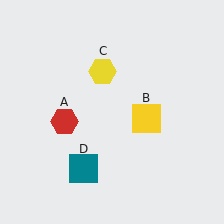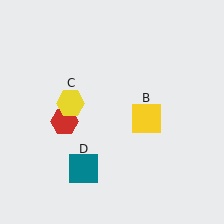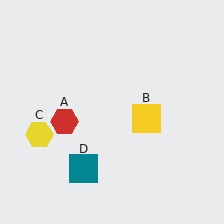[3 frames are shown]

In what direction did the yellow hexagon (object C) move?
The yellow hexagon (object C) moved down and to the left.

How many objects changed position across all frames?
1 object changed position: yellow hexagon (object C).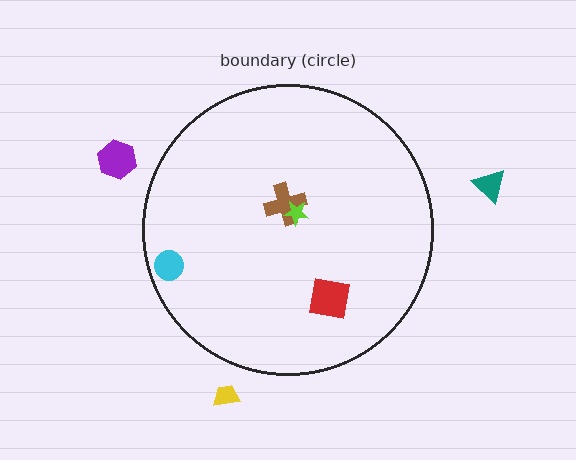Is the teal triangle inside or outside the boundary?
Outside.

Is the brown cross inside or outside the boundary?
Inside.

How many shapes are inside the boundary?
4 inside, 3 outside.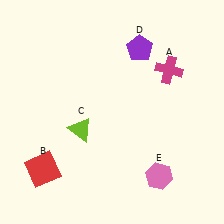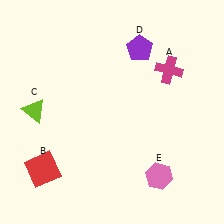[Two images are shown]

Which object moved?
The lime triangle (C) moved left.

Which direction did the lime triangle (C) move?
The lime triangle (C) moved left.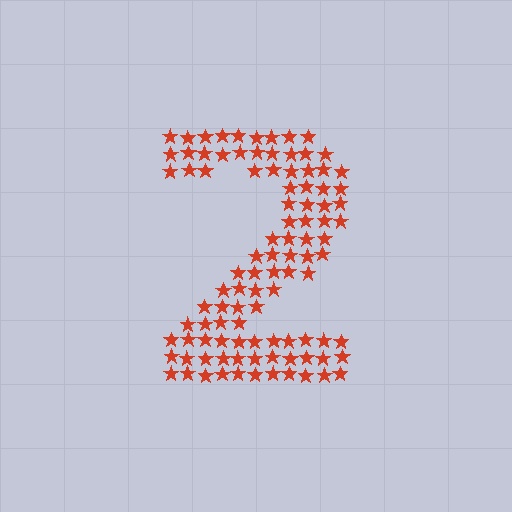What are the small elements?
The small elements are stars.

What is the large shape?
The large shape is the digit 2.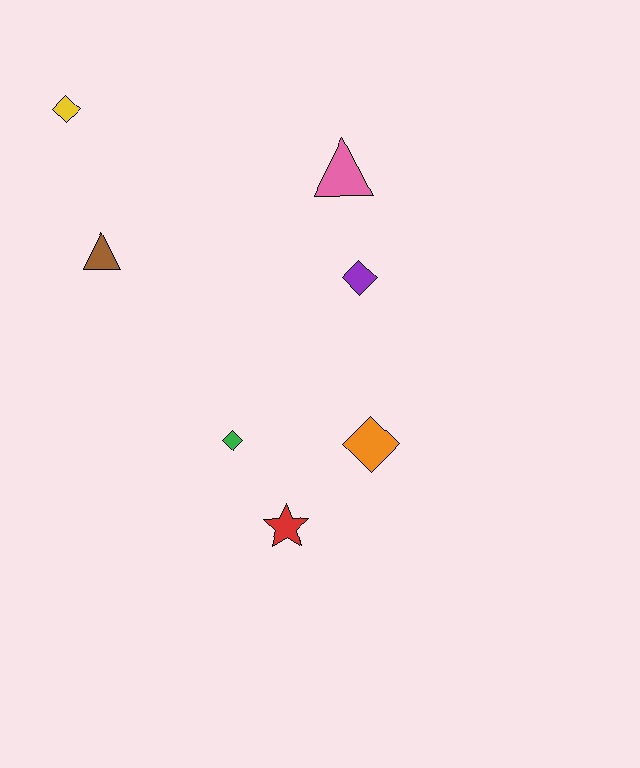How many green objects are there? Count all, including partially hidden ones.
There is 1 green object.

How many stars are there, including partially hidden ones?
There is 1 star.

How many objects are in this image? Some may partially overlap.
There are 7 objects.